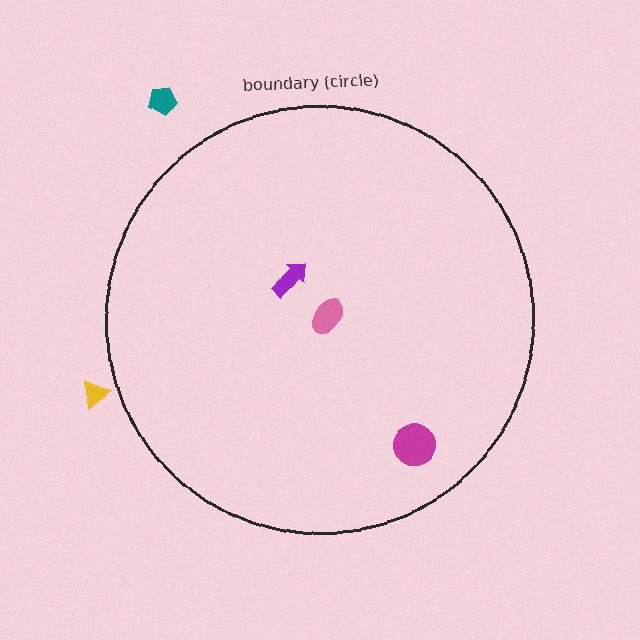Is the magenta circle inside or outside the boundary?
Inside.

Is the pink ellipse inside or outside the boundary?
Inside.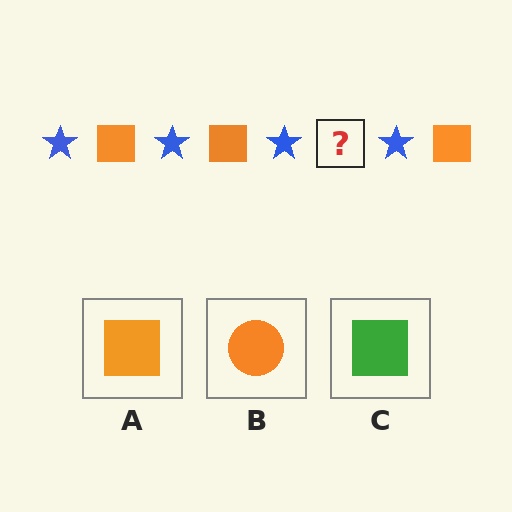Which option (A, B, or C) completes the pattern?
A.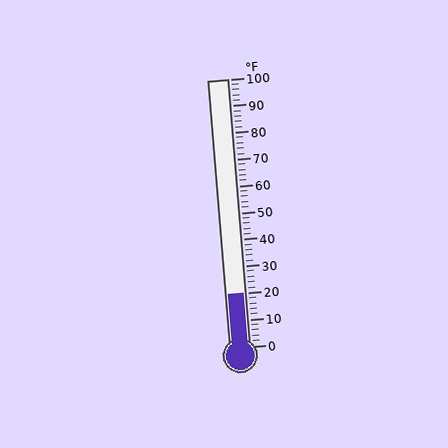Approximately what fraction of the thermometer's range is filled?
The thermometer is filled to approximately 20% of its range.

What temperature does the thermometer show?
The thermometer shows approximately 20°F.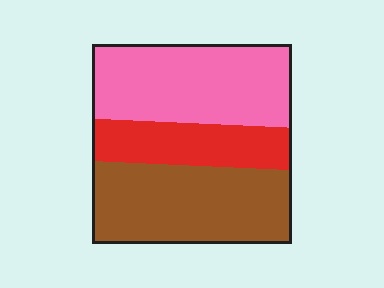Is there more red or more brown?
Brown.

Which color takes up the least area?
Red, at roughly 20%.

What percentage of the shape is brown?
Brown takes up about two fifths (2/5) of the shape.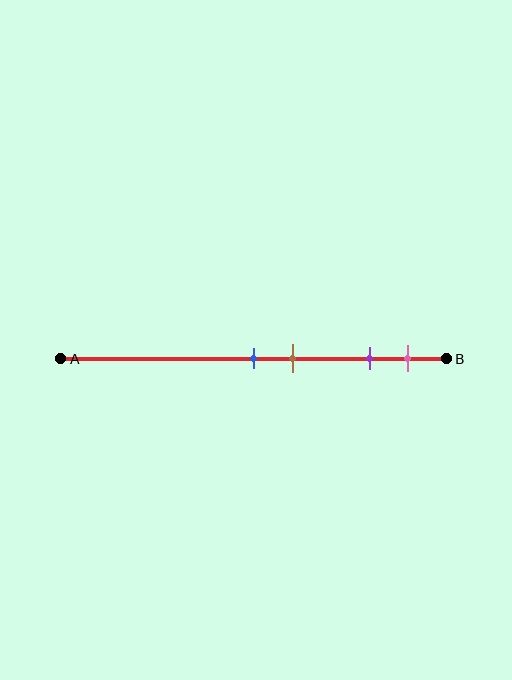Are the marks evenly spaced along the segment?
No, the marks are not evenly spaced.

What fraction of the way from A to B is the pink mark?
The pink mark is approximately 90% (0.9) of the way from A to B.